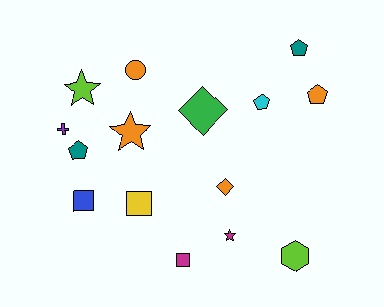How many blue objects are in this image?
There is 1 blue object.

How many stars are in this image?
There are 3 stars.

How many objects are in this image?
There are 15 objects.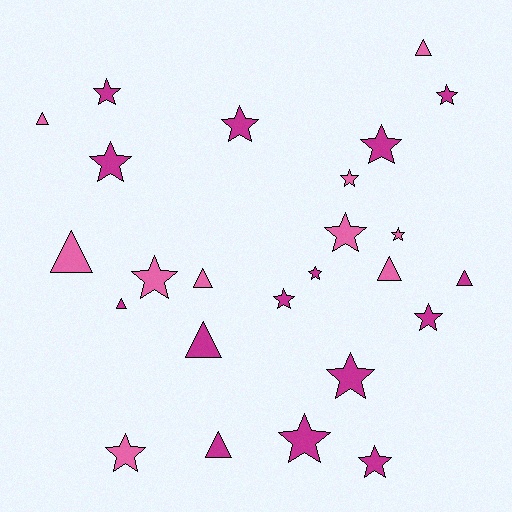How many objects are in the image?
There are 25 objects.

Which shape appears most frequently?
Star, with 16 objects.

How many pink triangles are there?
There are 5 pink triangles.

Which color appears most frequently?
Magenta, with 15 objects.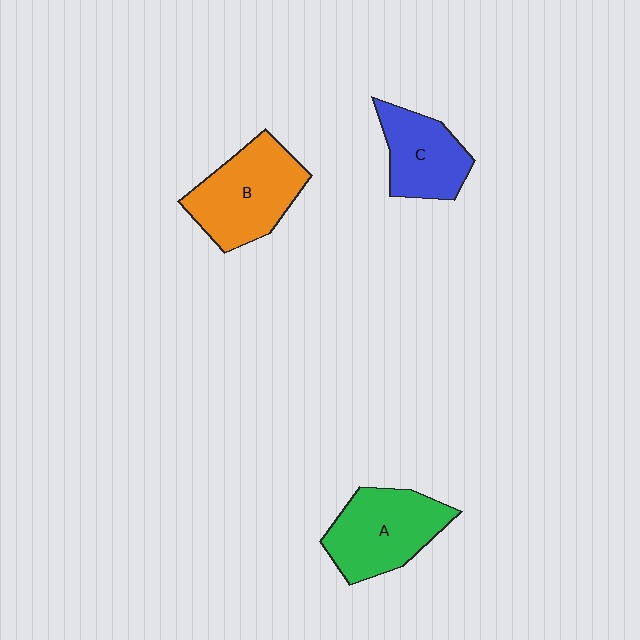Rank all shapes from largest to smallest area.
From largest to smallest: B (orange), A (green), C (blue).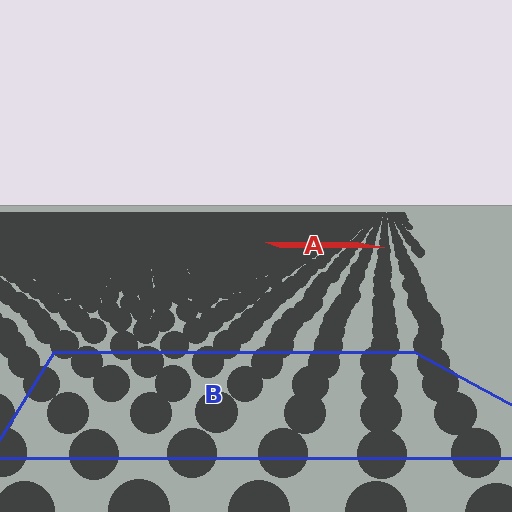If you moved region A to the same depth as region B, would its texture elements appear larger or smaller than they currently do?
They would appear larger. At a closer depth, the same texture elements are projected at a bigger on-screen size.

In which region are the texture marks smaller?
The texture marks are smaller in region A, because it is farther away.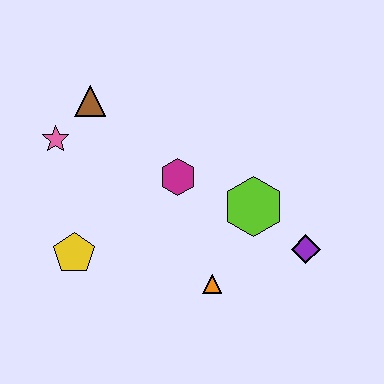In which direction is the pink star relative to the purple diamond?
The pink star is to the left of the purple diamond.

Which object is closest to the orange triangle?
The lime hexagon is closest to the orange triangle.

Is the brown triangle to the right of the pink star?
Yes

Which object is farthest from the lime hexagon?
The pink star is farthest from the lime hexagon.